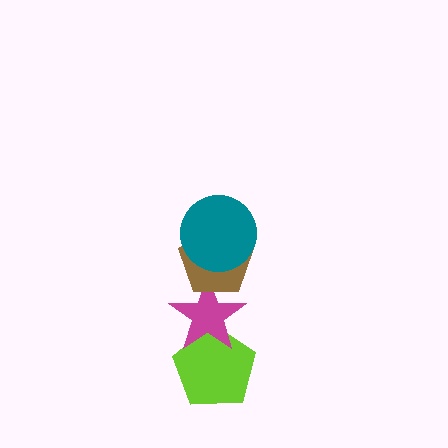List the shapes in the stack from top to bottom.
From top to bottom: the teal circle, the brown pentagon, the magenta star, the lime pentagon.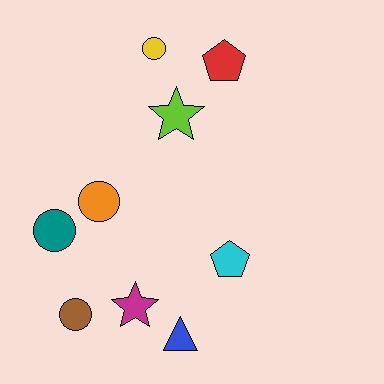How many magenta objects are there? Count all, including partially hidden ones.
There is 1 magenta object.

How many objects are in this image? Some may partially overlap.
There are 9 objects.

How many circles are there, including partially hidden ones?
There are 4 circles.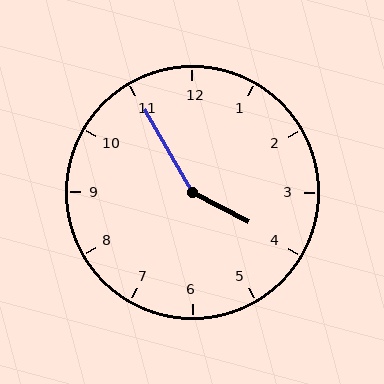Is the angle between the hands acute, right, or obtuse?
It is obtuse.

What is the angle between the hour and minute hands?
Approximately 148 degrees.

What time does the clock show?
3:55.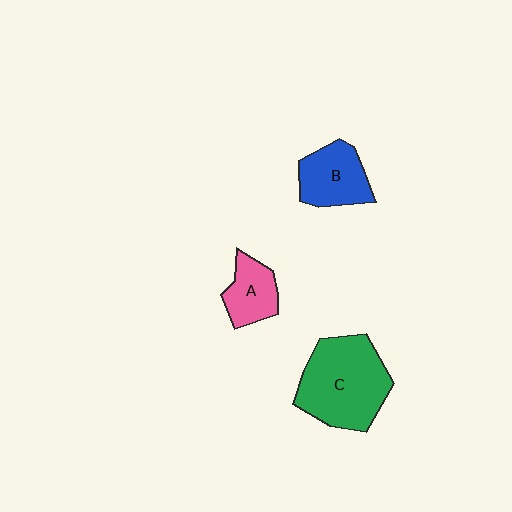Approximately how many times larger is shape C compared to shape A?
Approximately 2.3 times.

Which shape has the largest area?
Shape C (green).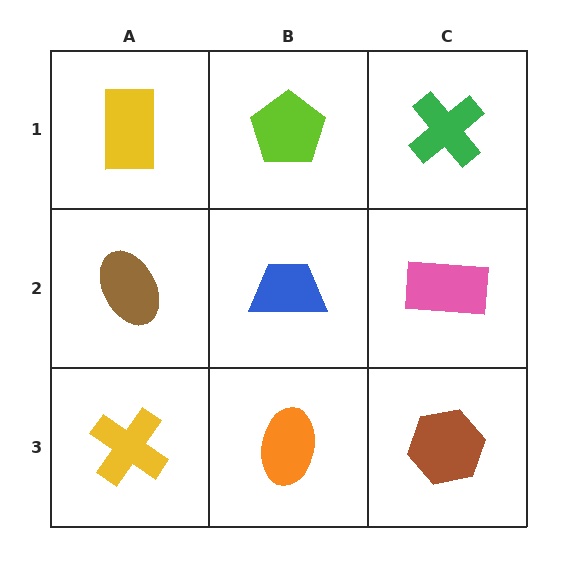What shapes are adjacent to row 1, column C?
A pink rectangle (row 2, column C), a lime pentagon (row 1, column B).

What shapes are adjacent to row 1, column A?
A brown ellipse (row 2, column A), a lime pentagon (row 1, column B).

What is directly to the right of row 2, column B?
A pink rectangle.